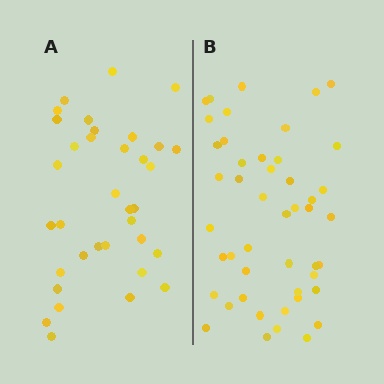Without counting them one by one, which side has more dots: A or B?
Region B (the right region) has more dots.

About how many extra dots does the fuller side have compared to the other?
Region B has roughly 12 or so more dots than region A.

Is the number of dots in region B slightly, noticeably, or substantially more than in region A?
Region B has noticeably more, but not dramatically so. The ratio is roughly 1.3 to 1.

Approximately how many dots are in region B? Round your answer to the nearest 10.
About 50 dots. (The exact count is 47, which rounds to 50.)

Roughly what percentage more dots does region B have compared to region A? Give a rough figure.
About 35% more.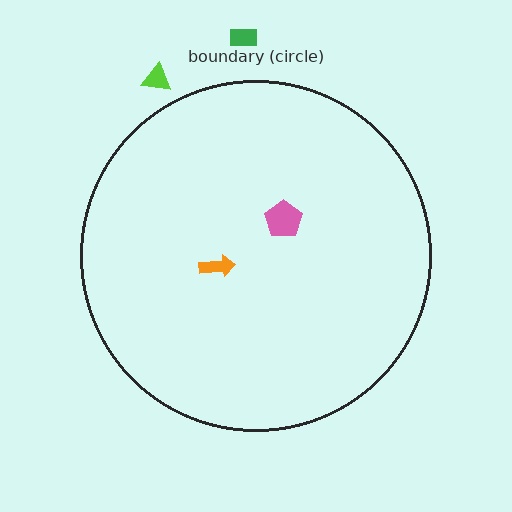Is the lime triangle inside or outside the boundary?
Outside.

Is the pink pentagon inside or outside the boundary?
Inside.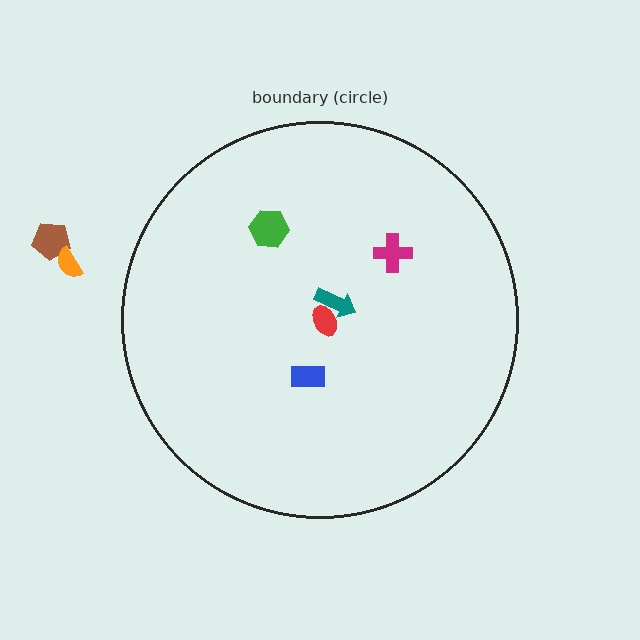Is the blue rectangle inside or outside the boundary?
Inside.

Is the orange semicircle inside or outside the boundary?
Outside.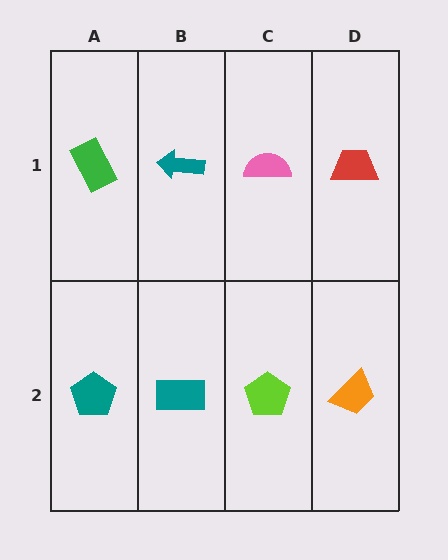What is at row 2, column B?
A teal rectangle.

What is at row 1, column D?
A red trapezoid.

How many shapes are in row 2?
4 shapes.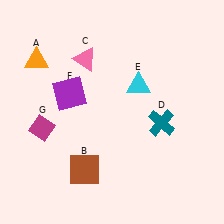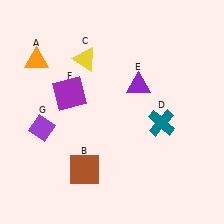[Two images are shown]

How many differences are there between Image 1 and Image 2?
There are 3 differences between the two images.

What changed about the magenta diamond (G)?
In Image 1, G is magenta. In Image 2, it changed to purple.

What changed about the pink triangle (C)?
In Image 1, C is pink. In Image 2, it changed to yellow.